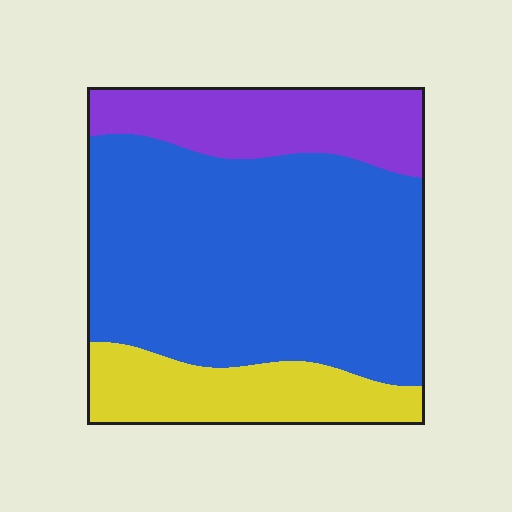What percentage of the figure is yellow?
Yellow takes up about one sixth (1/6) of the figure.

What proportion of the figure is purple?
Purple takes up about one fifth (1/5) of the figure.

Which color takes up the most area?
Blue, at roughly 60%.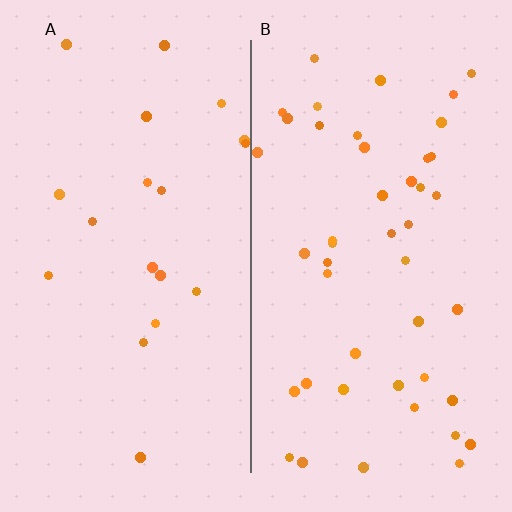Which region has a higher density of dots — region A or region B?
B (the right).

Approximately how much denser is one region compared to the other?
Approximately 2.3× — region B over region A.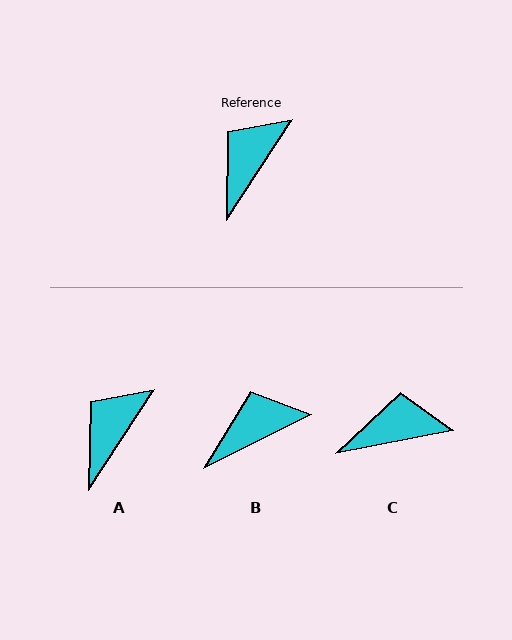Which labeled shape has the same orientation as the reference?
A.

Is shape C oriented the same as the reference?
No, it is off by about 46 degrees.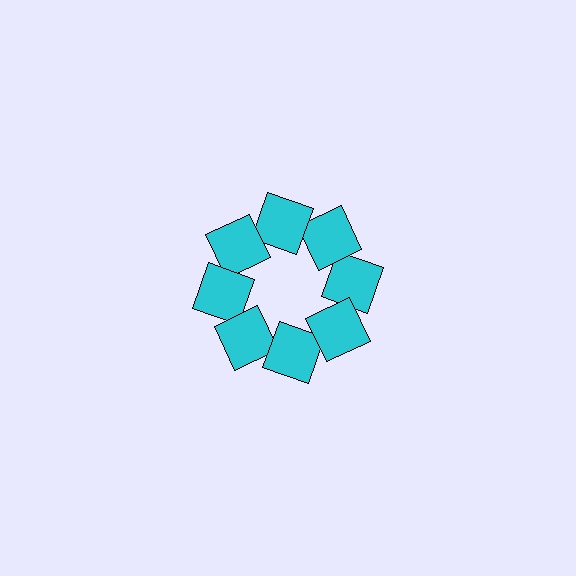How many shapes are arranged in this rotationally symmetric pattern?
There are 8 shapes, arranged in 8 groups of 1.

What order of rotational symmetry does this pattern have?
This pattern has 8-fold rotational symmetry.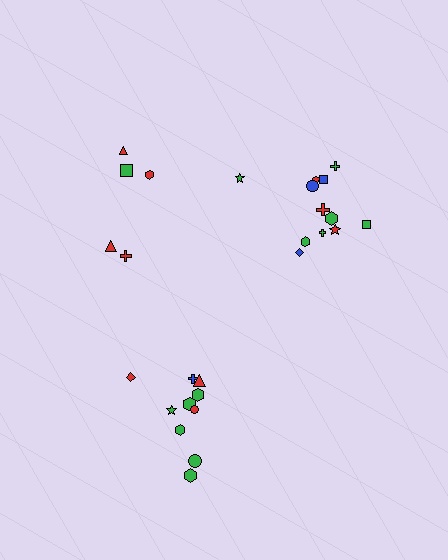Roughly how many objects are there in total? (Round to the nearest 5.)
Roughly 25 objects in total.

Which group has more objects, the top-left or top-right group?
The top-right group.